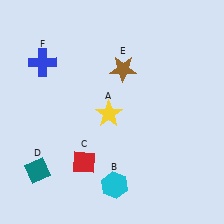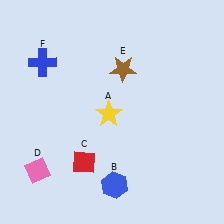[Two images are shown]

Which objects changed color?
B changed from cyan to blue. D changed from teal to pink.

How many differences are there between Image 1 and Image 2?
There are 2 differences between the two images.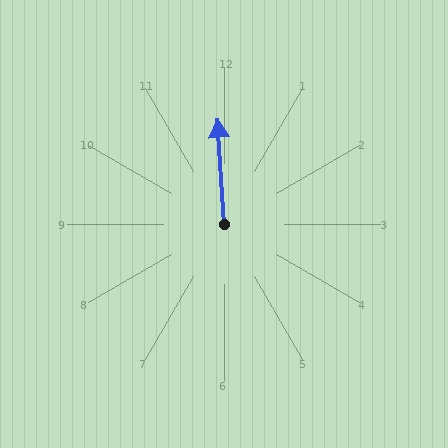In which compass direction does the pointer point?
North.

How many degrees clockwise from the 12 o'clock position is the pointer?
Approximately 357 degrees.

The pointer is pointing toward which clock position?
Roughly 12 o'clock.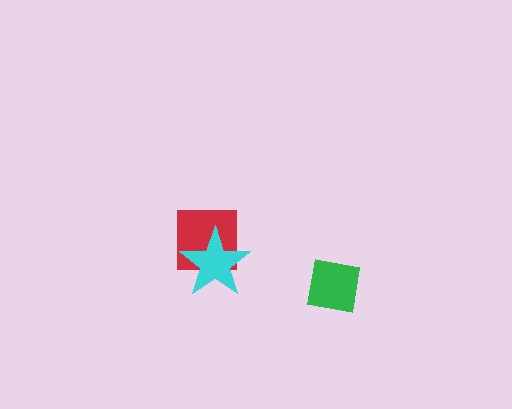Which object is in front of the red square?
The cyan star is in front of the red square.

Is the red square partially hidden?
Yes, it is partially covered by another shape.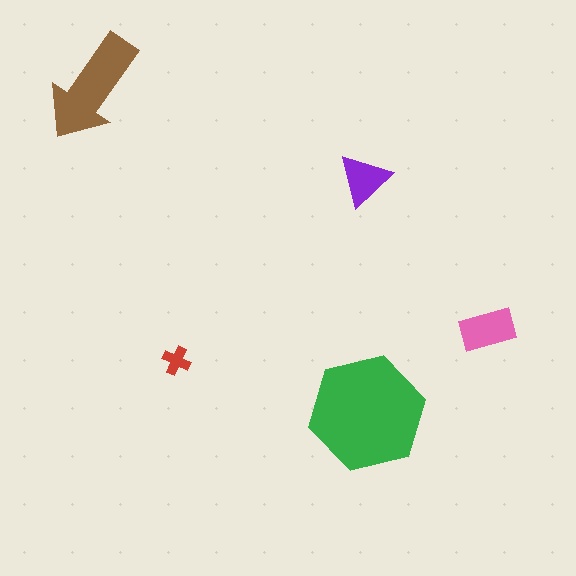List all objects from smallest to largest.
The red cross, the purple triangle, the pink rectangle, the brown arrow, the green hexagon.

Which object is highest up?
The brown arrow is topmost.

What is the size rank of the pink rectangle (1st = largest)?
3rd.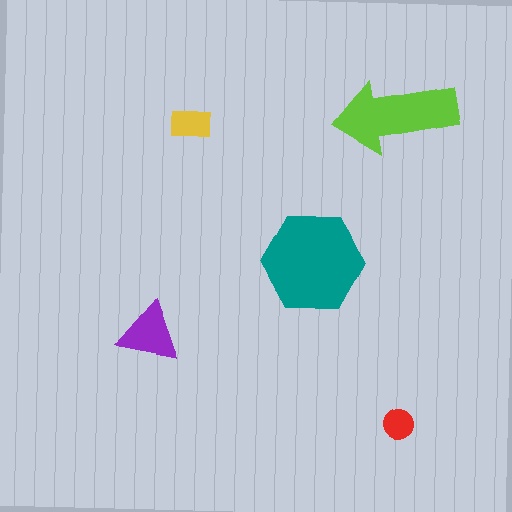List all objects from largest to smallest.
The teal hexagon, the lime arrow, the purple triangle, the yellow rectangle, the red circle.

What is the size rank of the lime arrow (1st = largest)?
2nd.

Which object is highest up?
The lime arrow is topmost.